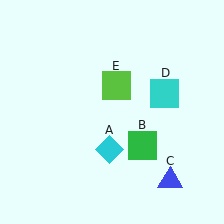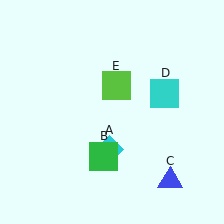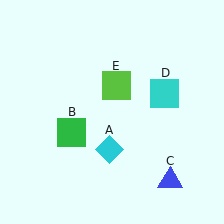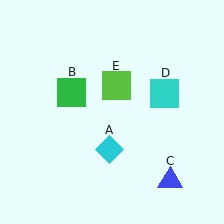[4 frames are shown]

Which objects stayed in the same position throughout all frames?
Cyan diamond (object A) and blue triangle (object C) and cyan square (object D) and lime square (object E) remained stationary.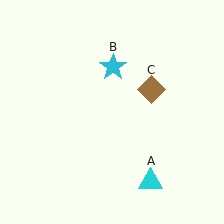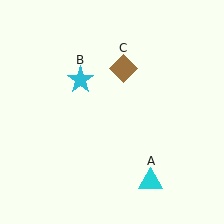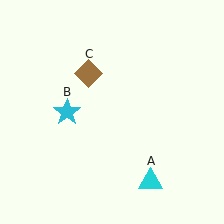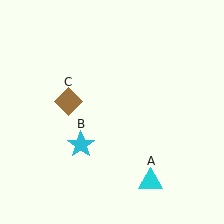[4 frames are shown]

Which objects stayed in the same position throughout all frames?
Cyan triangle (object A) remained stationary.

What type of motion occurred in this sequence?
The cyan star (object B), brown diamond (object C) rotated counterclockwise around the center of the scene.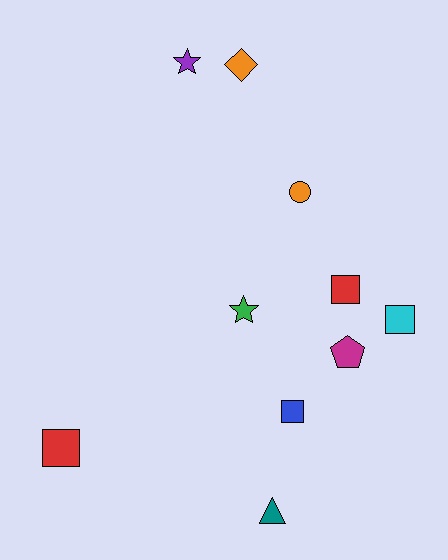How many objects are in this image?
There are 10 objects.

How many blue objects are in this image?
There is 1 blue object.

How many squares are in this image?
There are 4 squares.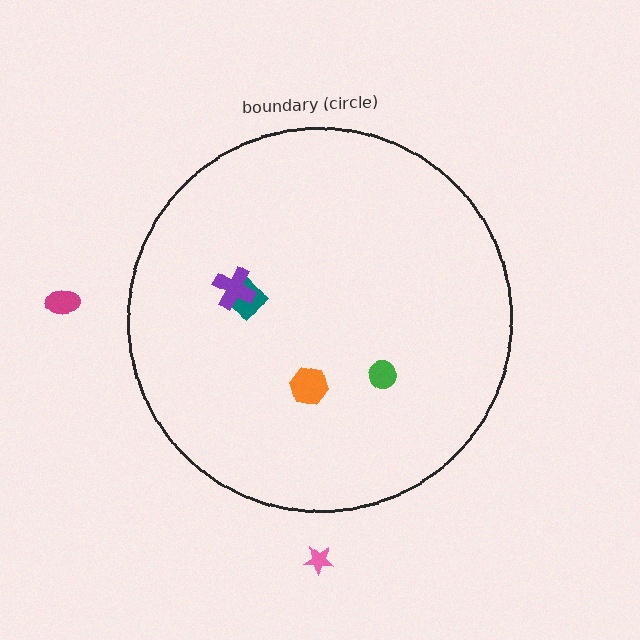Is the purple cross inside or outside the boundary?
Inside.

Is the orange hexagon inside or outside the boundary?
Inside.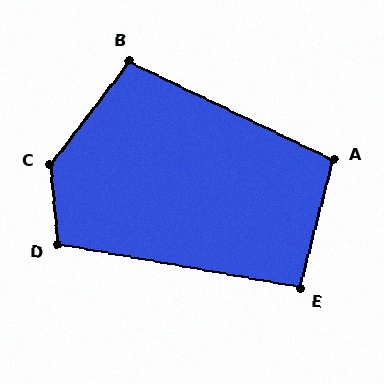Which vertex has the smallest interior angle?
E, at approximately 94 degrees.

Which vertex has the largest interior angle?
C, at approximately 137 degrees.